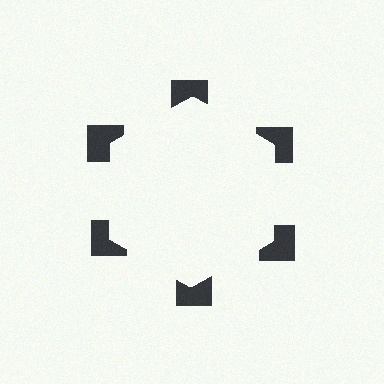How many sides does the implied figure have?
6 sides.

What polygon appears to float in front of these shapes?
An illusory hexagon — its edges are inferred from the aligned wedge cuts in the notched squares, not physically drawn.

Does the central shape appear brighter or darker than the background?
It typically appears slightly brighter than the background, even though no actual brightness change is drawn.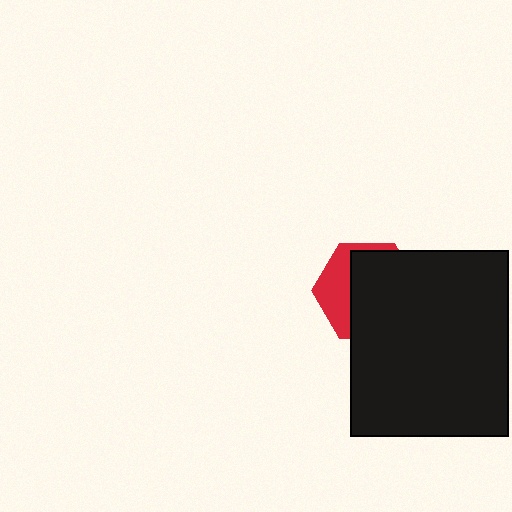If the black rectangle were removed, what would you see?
You would see the complete red hexagon.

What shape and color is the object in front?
The object in front is a black rectangle.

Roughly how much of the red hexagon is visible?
A small part of it is visible (roughly 33%).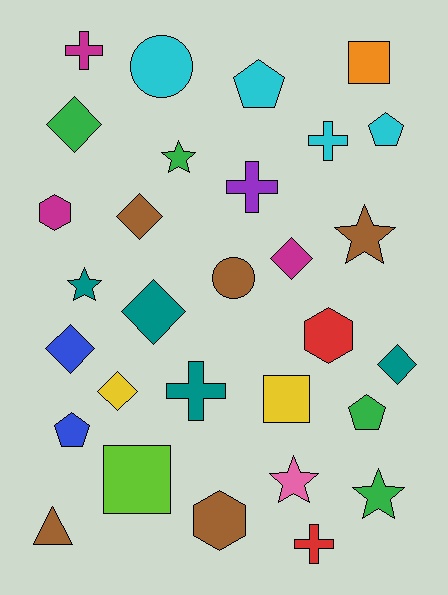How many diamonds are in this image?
There are 7 diamonds.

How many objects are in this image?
There are 30 objects.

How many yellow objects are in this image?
There are 2 yellow objects.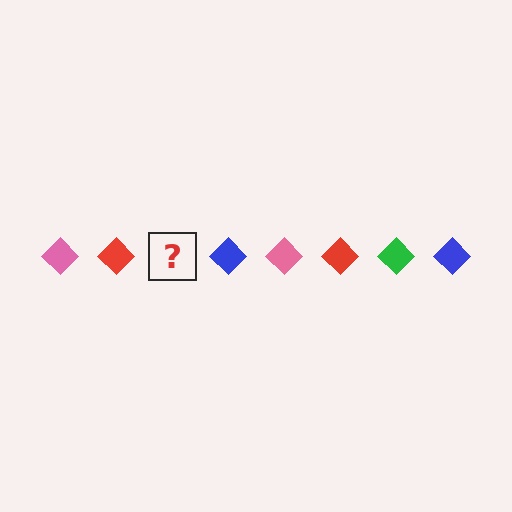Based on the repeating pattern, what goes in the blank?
The blank should be a green diamond.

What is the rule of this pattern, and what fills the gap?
The rule is that the pattern cycles through pink, red, green, blue diamonds. The gap should be filled with a green diamond.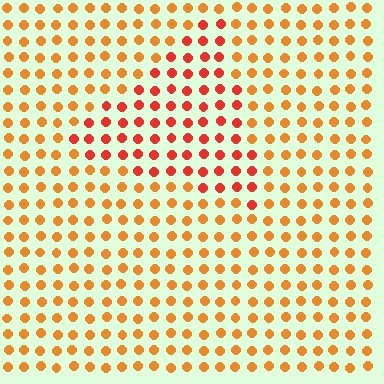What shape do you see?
I see a triangle.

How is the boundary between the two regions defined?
The boundary is defined purely by a slight shift in hue (about 28 degrees). Spacing, size, and orientation are identical on both sides.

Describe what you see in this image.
The image is filled with small orange elements in a uniform arrangement. A triangle-shaped region is visible where the elements are tinted to a slightly different hue, forming a subtle color boundary.